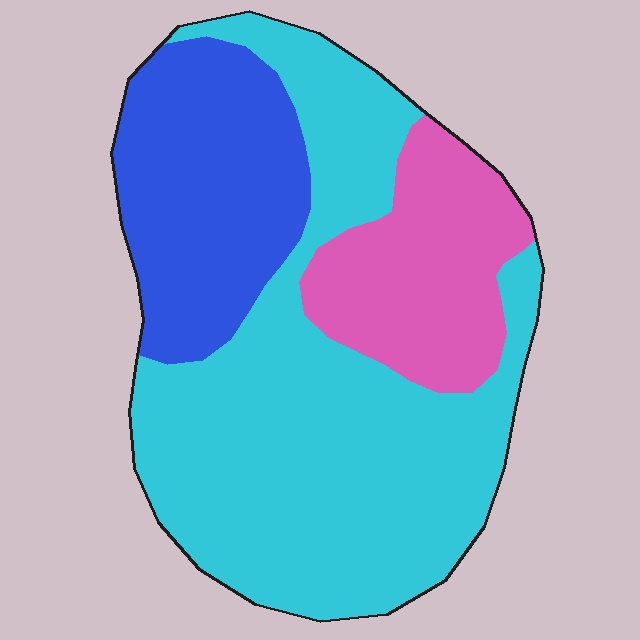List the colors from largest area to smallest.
From largest to smallest: cyan, blue, pink.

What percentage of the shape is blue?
Blue takes up about one quarter (1/4) of the shape.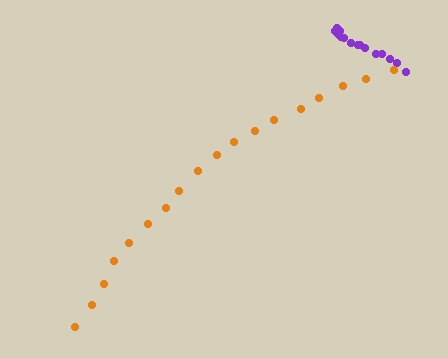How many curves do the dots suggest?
There are 2 distinct paths.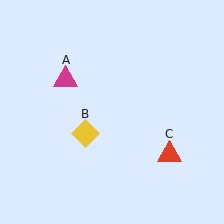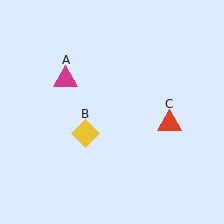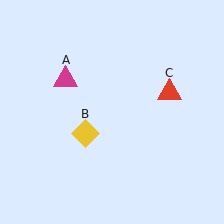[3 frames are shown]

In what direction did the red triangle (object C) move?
The red triangle (object C) moved up.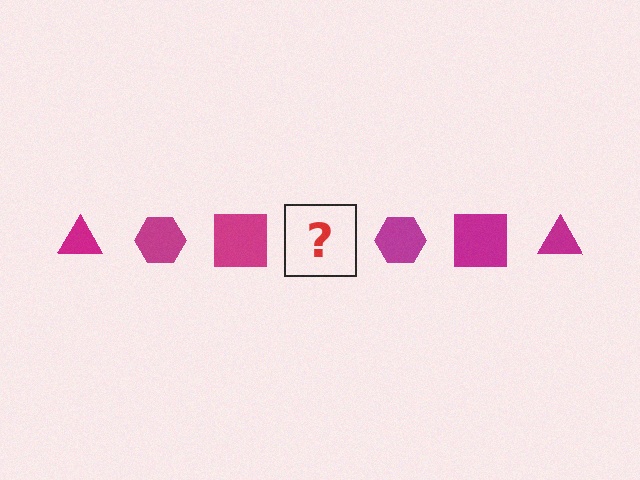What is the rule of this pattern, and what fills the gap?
The rule is that the pattern cycles through triangle, hexagon, square shapes in magenta. The gap should be filled with a magenta triangle.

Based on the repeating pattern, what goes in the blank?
The blank should be a magenta triangle.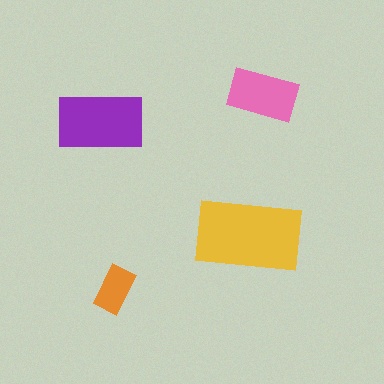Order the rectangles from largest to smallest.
the yellow one, the purple one, the pink one, the orange one.